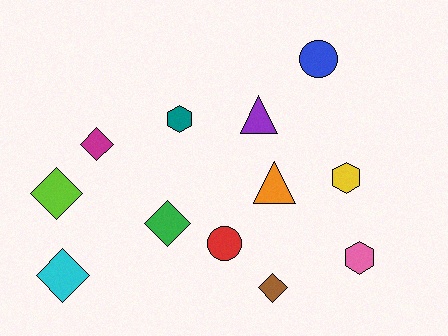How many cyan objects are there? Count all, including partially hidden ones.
There is 1 cyan object.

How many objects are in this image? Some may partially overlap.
There are 12 objects.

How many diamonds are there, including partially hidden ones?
There are 5 diamonds.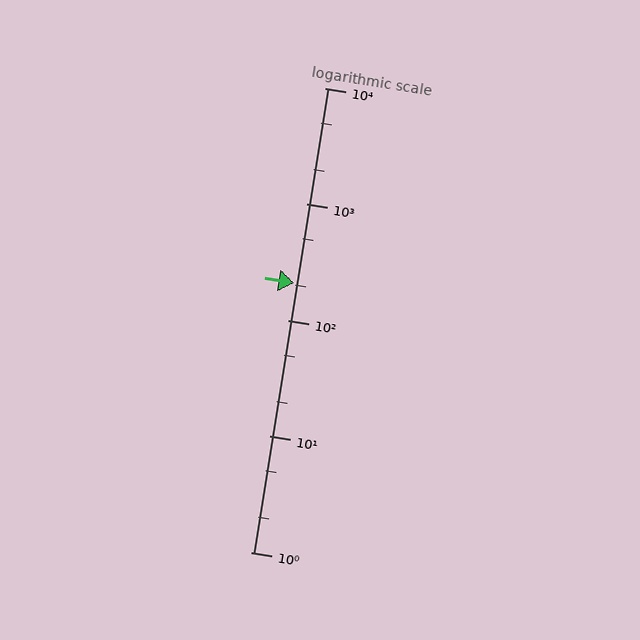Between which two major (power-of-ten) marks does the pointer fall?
The pointer is between 100 and 1000.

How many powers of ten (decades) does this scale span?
The scale spans 4 decades, from 1 to 10000.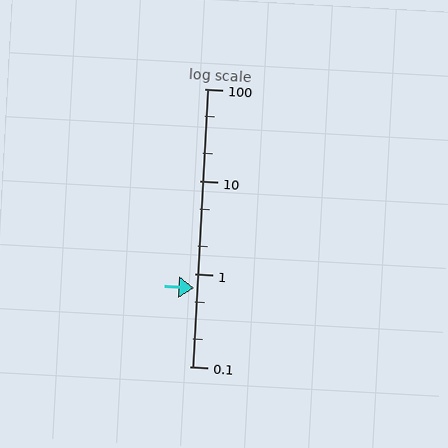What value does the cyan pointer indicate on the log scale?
The pointer indicates approximately 0.71.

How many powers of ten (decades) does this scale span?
The scale spans 3 decades, from 0.1 to 100.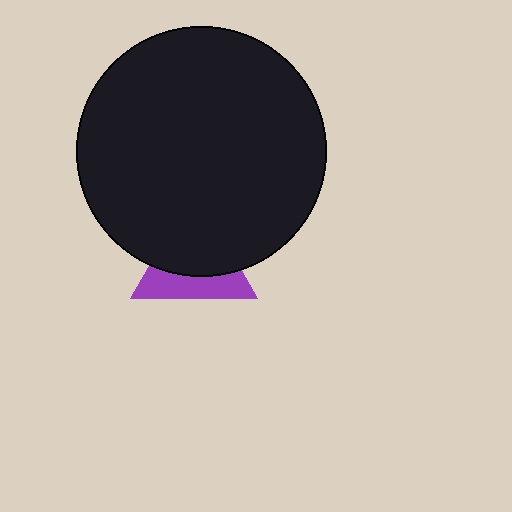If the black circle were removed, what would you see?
You would see the complete purple triangle.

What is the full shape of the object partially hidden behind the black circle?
The partially hidden object is a purple triangle.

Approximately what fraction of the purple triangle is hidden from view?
Roughly 59% of the purple triangle is hidden behind the black circle.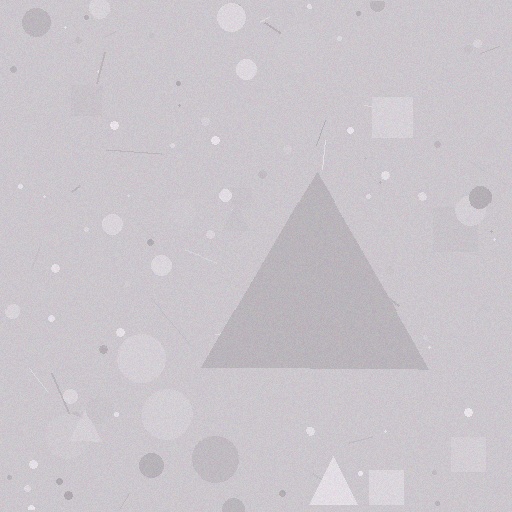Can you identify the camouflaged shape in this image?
The camouflaged shape is a triangle.